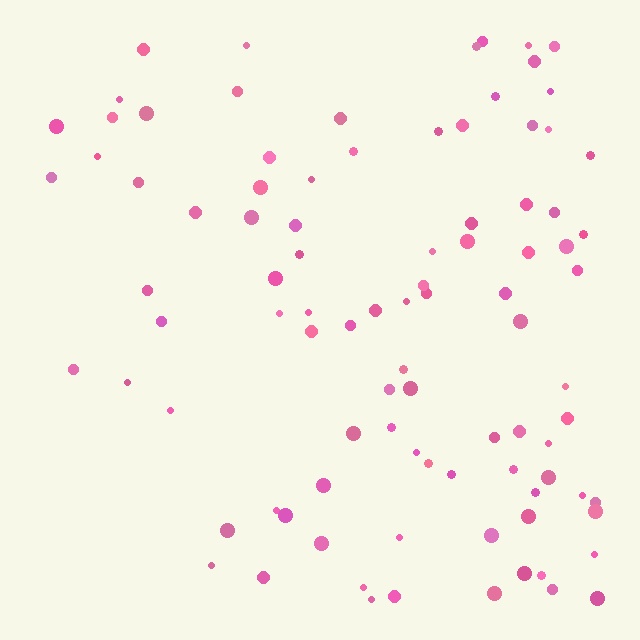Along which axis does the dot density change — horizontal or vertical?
Horizontal.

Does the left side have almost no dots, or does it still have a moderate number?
Still a moderate number, just noticeably fewer than the right.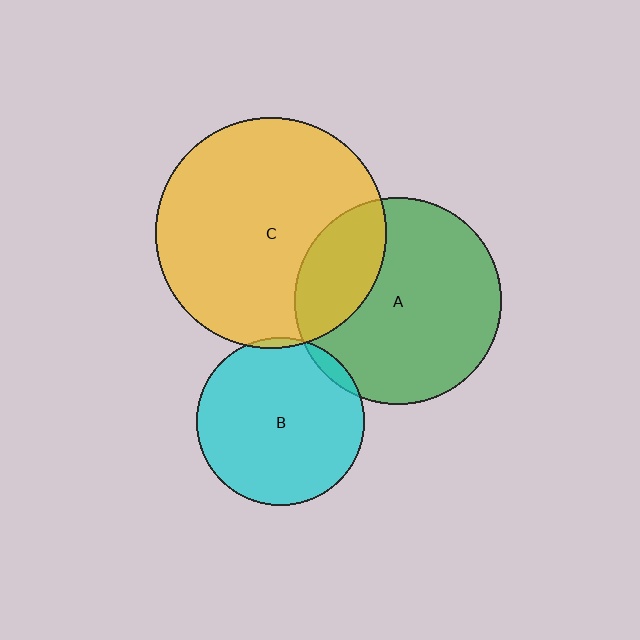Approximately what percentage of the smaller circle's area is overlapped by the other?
Approximately 25%.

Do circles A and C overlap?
Yes.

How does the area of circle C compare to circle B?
Approximately 1.9 times.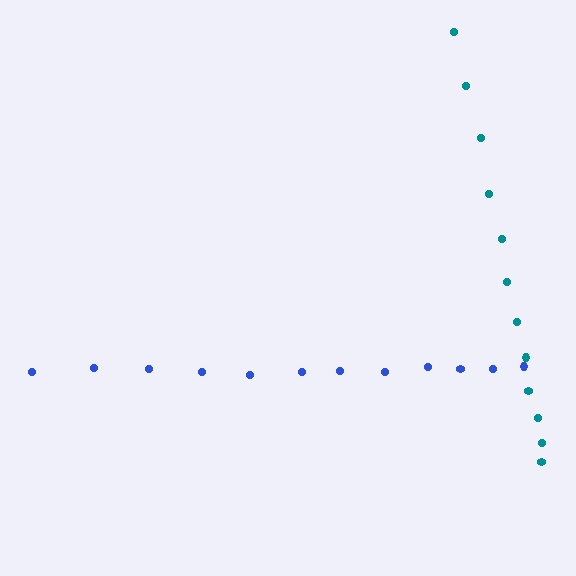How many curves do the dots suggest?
There are 2 distinct paths.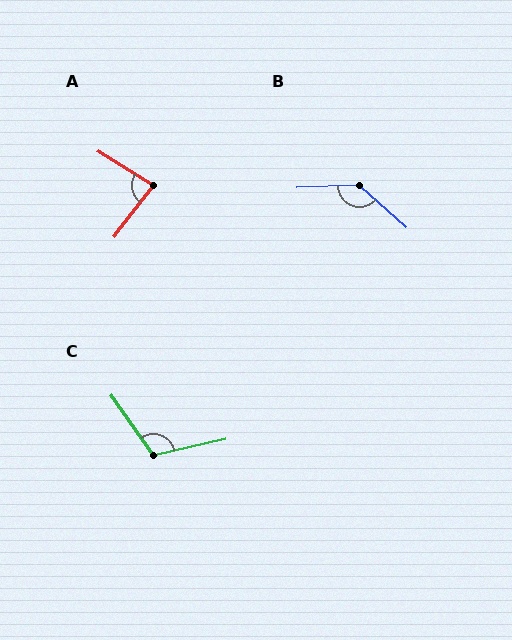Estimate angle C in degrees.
Approximately 113 degrees.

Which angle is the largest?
B, at approximately 136 degrees.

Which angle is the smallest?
A, at approximately 84 degrees.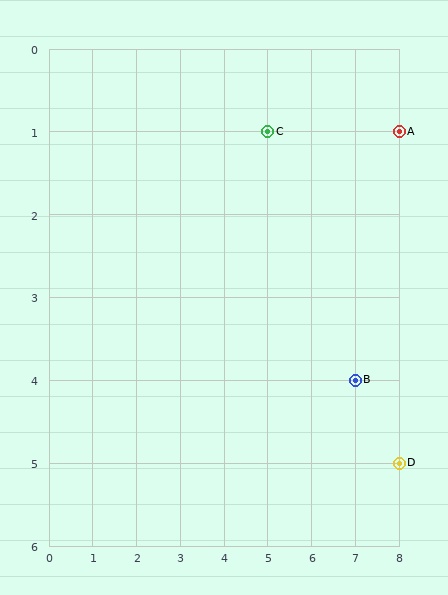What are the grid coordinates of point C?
Point C is at grid coordinates (5, 1).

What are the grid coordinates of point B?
Point B is at grid coordinates (7, 4).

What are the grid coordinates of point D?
Point D is at grid coordinates (8, 5).